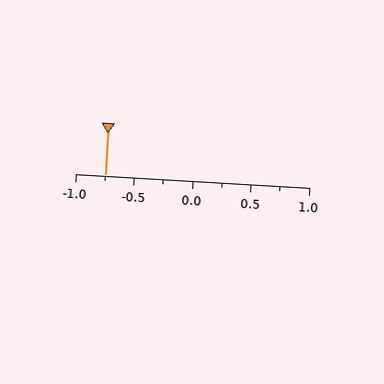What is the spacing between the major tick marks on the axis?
The major ticks are spaced 0.5 apart.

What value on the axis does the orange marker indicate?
The marker indicates approximately -0.75.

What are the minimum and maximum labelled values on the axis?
The axis runs from -1.0 to 1.0.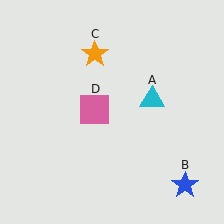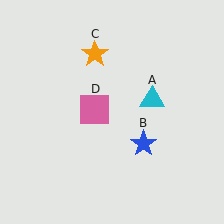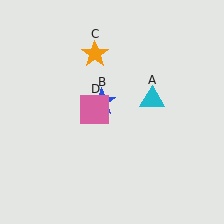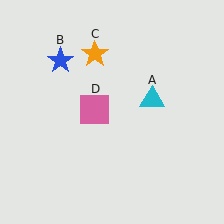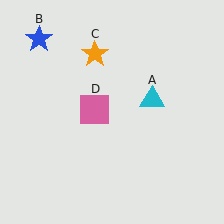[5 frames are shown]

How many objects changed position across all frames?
1 object changed position: blue star (object B).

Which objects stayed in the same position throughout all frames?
Cyan triangle (object A) and orange star (object C) and pink square (object D) remained stationary.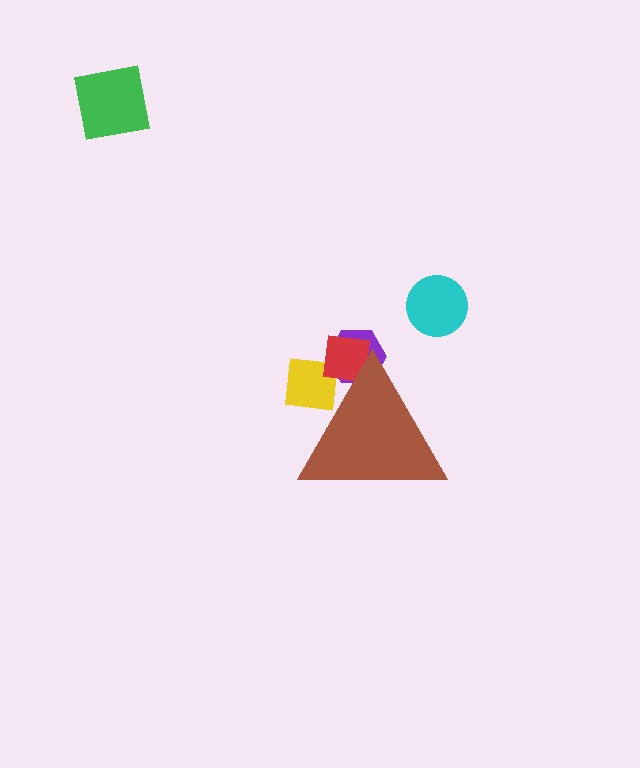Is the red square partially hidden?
Yes, the red square is partially hidden behind the brown triangle.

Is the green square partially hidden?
No, the green square is fully visible.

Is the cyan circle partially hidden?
No, the cyan circle is fully visible.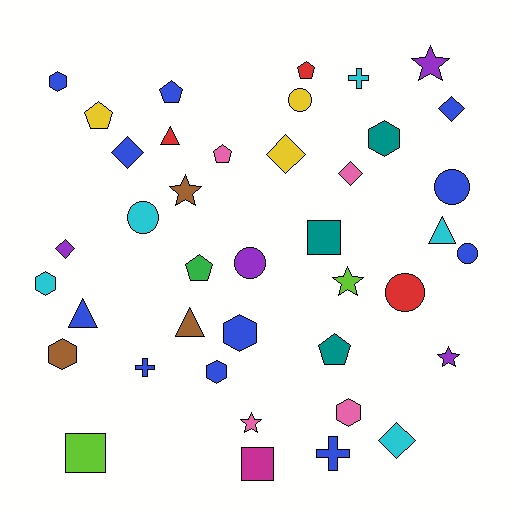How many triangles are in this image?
There are 4 triangles.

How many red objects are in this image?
There are 3 red objects.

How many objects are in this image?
There are 40 objects.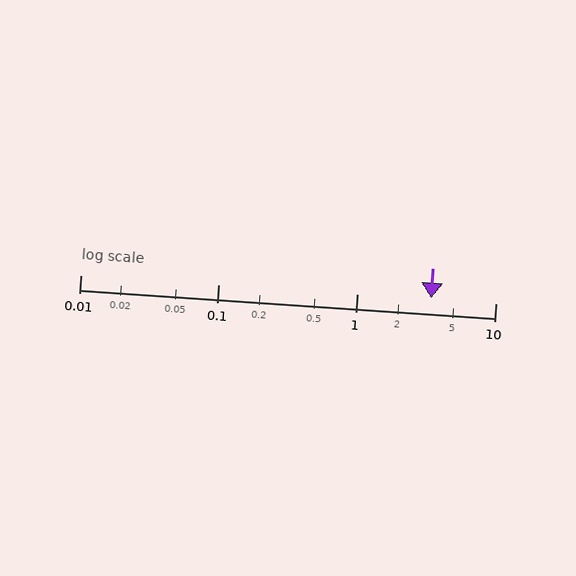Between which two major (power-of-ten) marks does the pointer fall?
The pointer is between 1 and 10.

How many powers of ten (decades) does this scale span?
The scale spans 3 decades, from 0.01 to 10.